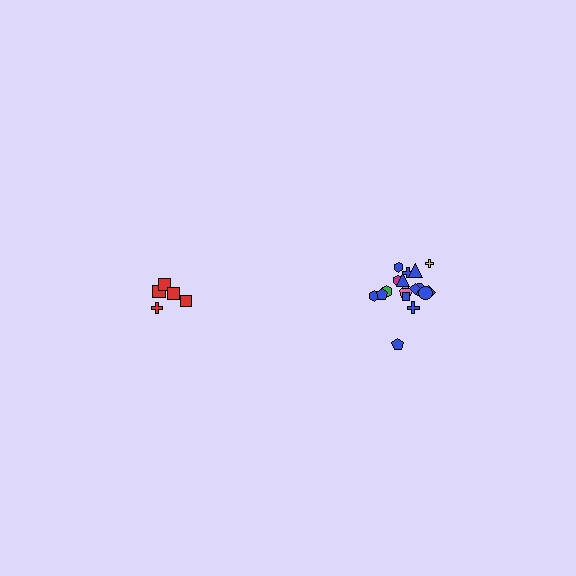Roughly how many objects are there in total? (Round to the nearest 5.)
Roughly 25 objects in total.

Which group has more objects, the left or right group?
The right group.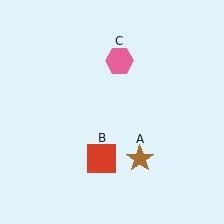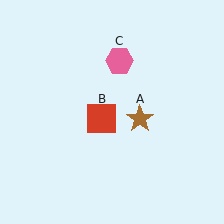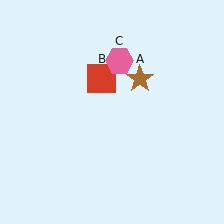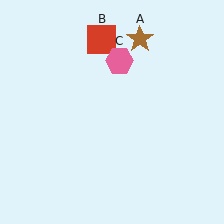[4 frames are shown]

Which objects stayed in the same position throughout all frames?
Pink hexagon (object C) remained stationary.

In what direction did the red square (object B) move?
The red square (object B) moved up.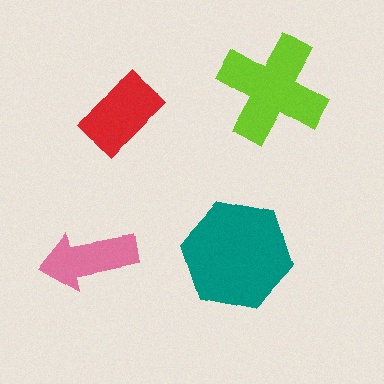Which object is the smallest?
The pink arrow.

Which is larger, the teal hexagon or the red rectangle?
The teal hexagon.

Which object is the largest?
The teal hexagon.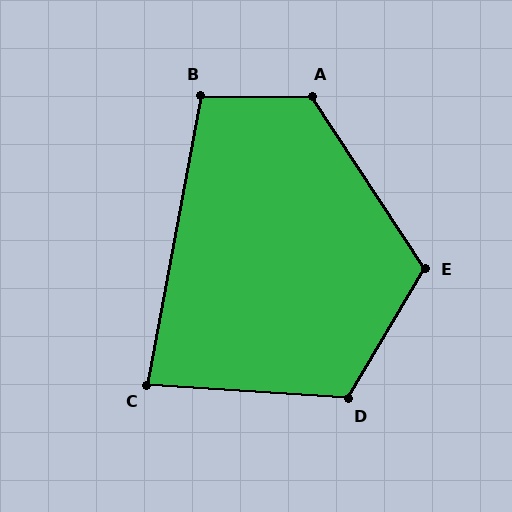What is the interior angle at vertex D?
Approximately 117 degrees (obtuse).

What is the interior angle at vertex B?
Approximately 100 degrees (obtuse).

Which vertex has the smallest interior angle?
C, at approximately 83 degrees.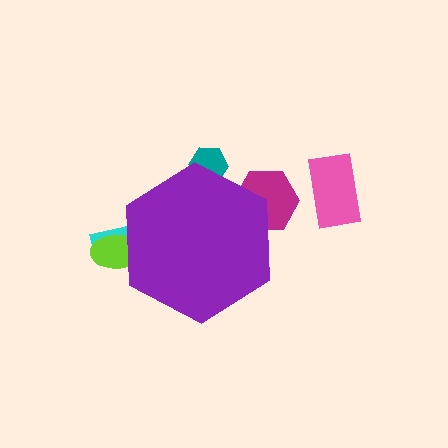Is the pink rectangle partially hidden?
No, the pink rectangle is fully visible.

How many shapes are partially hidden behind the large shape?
4 shapes are partially hidden.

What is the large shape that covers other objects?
A purple hexagon.